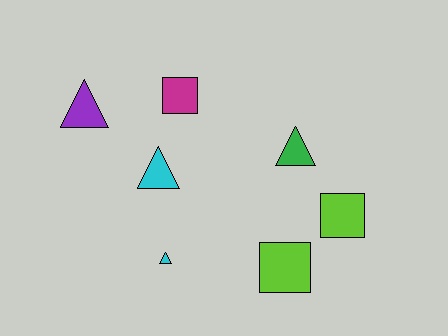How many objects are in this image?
There are 7 objects.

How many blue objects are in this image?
There are no blue objects.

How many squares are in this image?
There are 3 squares.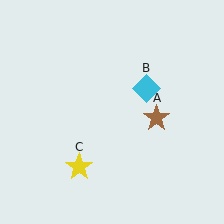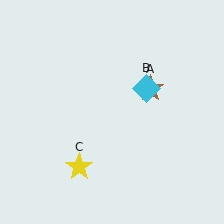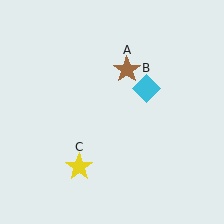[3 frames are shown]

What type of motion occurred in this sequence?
The brown star (object A) rotated counterclockwise around the center of the scene.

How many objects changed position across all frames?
1 object changed position: brown star (object A).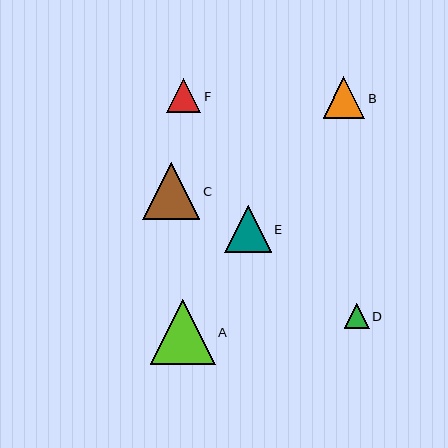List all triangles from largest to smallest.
From largest to smallest: A, C, E, B, F, D.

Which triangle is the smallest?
Triangle D is the smallest with a size of approximately 25 pixels.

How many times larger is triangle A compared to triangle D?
Triangle A is approximately 2.6 times the size of triangle D.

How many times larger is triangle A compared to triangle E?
Triangle A is approximately 1.4 times the size of triangle E.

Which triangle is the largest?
Triangle A is the largest with a size of approximately 65 pixels.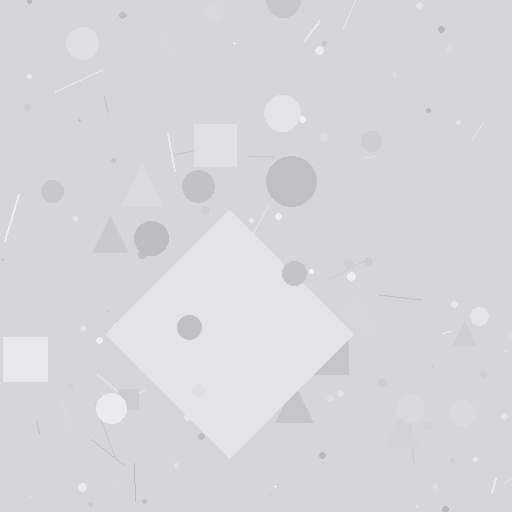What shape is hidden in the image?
A diamond is hidden in the image.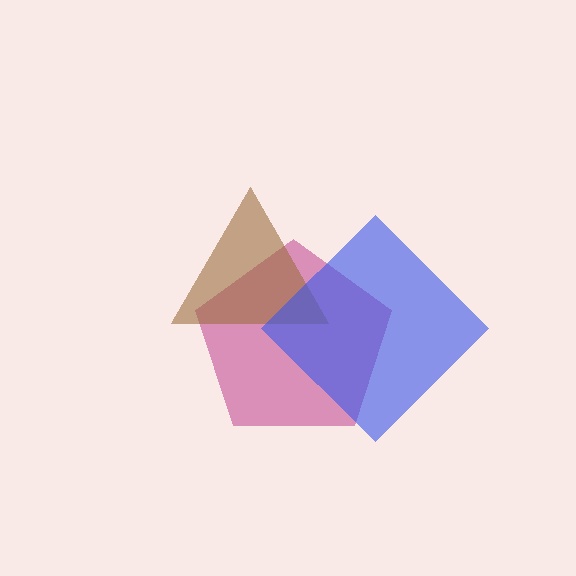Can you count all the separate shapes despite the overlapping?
Yes, there are 3 separate shapes.